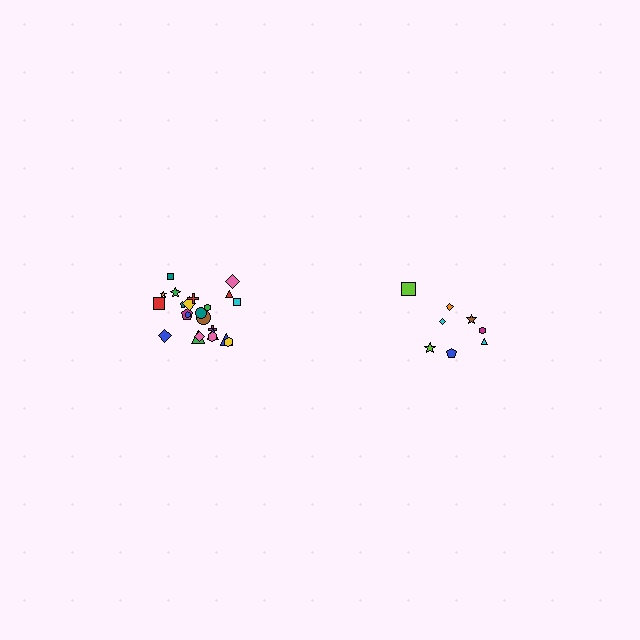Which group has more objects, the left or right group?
The left group.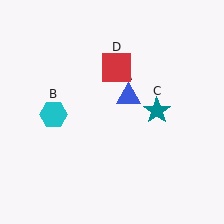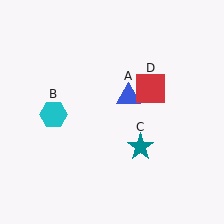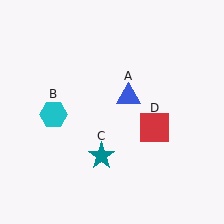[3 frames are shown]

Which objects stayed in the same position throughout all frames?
Blue triangle (object A) and cyan hexagon (object B) remained stationary.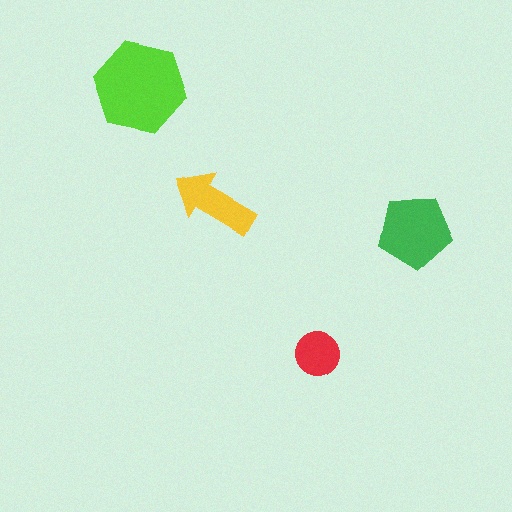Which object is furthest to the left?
The lime hexagon is leftmost.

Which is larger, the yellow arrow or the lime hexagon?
The lime hexagon.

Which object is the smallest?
The red circle.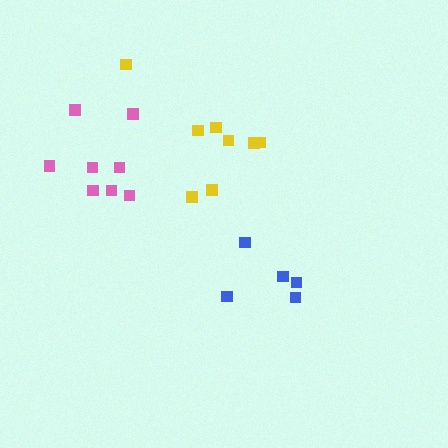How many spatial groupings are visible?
There are 3 spatial groupings.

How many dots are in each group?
Group 1: 8 dots, Group 2: 8 dots, Group 3: 5 dots (21 total).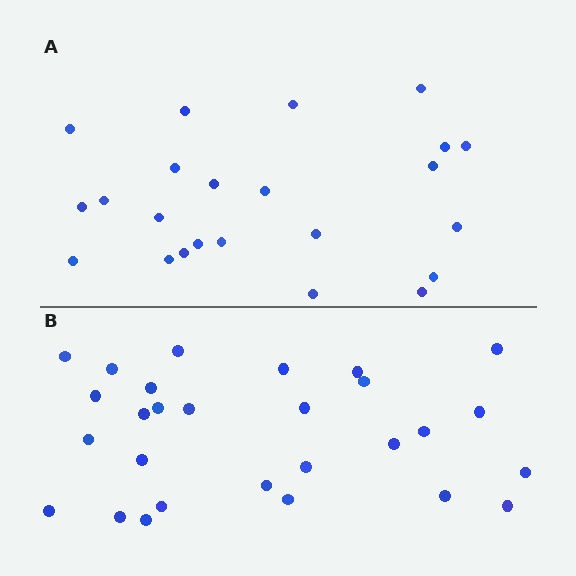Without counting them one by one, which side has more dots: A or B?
Region B (the bottom region) has more dots.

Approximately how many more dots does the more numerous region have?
Region B has about 5 more dots than region A.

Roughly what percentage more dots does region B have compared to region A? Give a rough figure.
About 20% more.